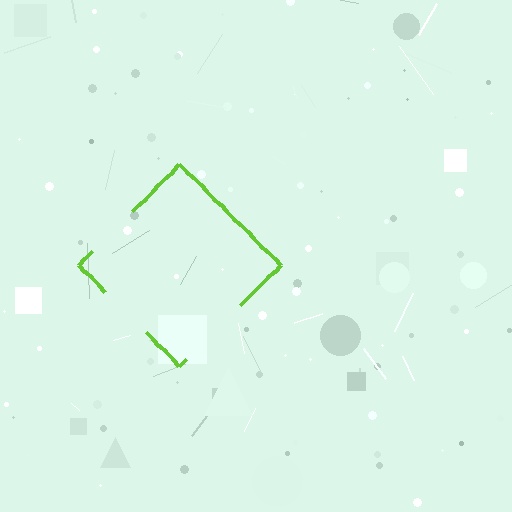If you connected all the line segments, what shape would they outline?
They would outline a diamond.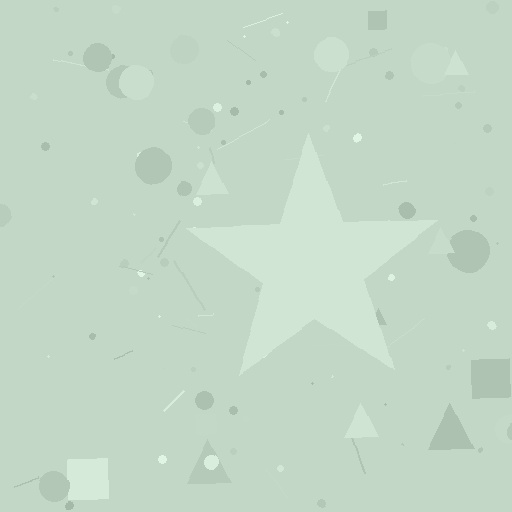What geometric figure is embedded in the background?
A star is embedded in the background.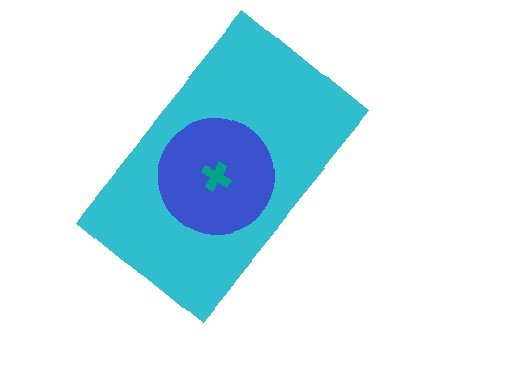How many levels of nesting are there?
3.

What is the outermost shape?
The cyan rectangle.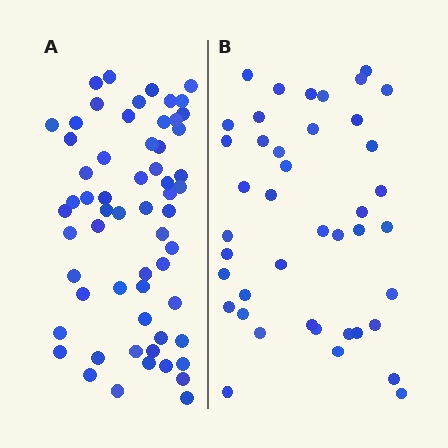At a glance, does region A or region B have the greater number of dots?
Region A (the left region) has more dots.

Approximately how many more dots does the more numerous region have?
Region A has approximately 20 more dots than region B.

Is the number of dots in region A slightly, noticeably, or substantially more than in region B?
Region A has noticeably more, but not dramatically so. The ratio is roughly 1.4 to 1.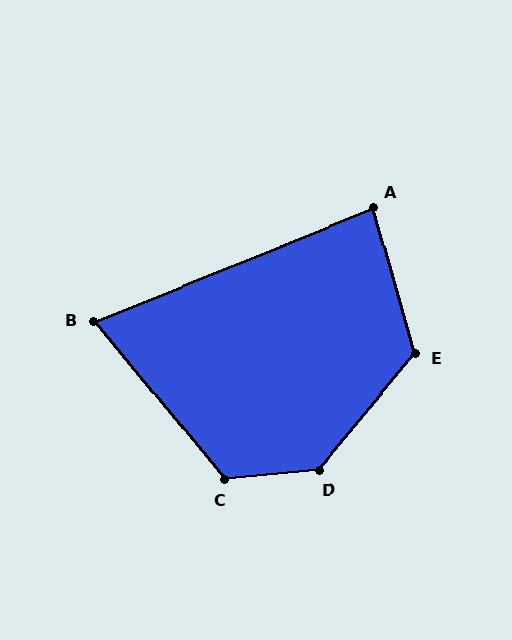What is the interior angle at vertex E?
Approximately 125 degrees (obtuse).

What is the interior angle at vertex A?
Approximately 84 degrees (acute).